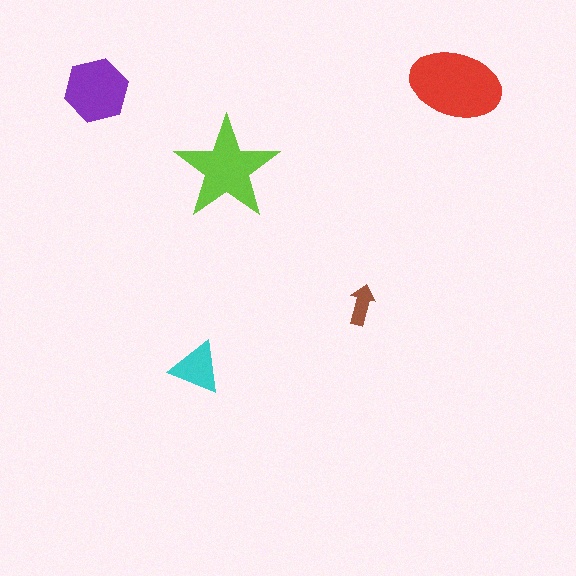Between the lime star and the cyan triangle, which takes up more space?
The lime star.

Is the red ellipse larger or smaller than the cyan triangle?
Larger.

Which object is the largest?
The red ellipse.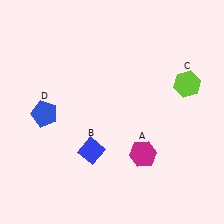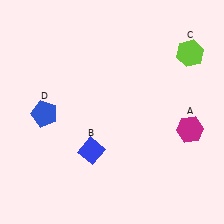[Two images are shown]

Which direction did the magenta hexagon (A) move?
The magenta hexagon (A) moved right.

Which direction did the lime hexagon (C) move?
The lime hexagon (C) moved up.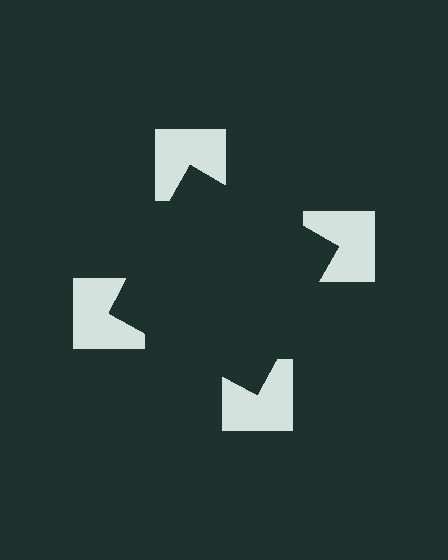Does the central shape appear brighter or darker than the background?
It typically appears slightly darker than the background, even though no actual brightness change is drawn.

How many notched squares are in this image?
There are 4 — one at each vertex of the illusory square.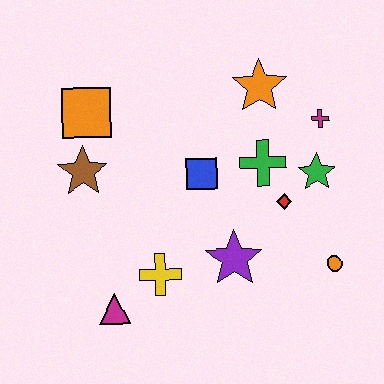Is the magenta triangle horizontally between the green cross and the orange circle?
No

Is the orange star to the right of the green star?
No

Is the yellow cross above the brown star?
No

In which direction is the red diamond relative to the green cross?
The red diamond is below the green cross.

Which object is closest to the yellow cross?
The magenta triangle is closest to the yellow cross.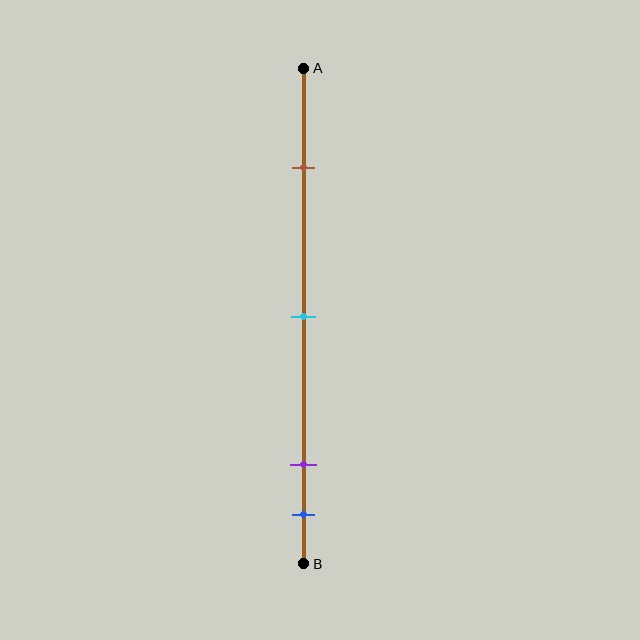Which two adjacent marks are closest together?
The purple and blue marks are the closest adjacent pair.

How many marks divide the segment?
There are 4 marks dividing the segment.